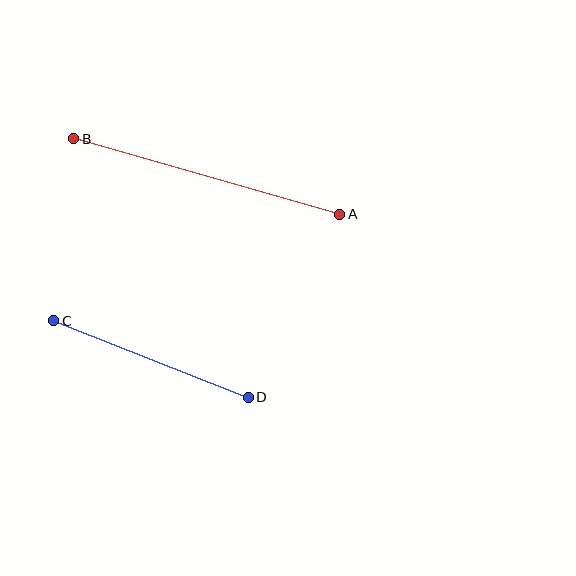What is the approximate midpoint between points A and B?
The midpoint is at approximately (207, 177) pixels.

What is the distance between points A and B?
The distance is approximately 277 pixels.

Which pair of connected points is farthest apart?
Points A and B are farthest apart.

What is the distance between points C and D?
The distance is approximately 209 pixels.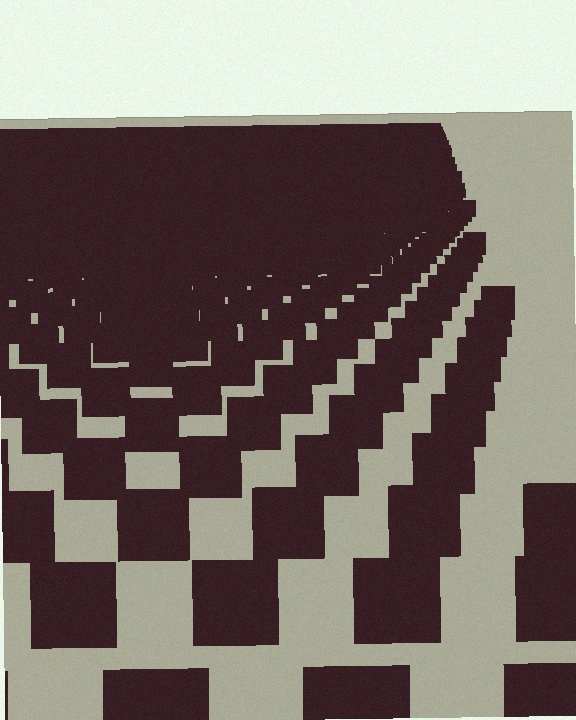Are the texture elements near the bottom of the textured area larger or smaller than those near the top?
Larger. Near the bottom, elements are closer to the viewer and appear at a bigger on-screen size.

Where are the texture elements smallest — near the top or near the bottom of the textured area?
Near the top.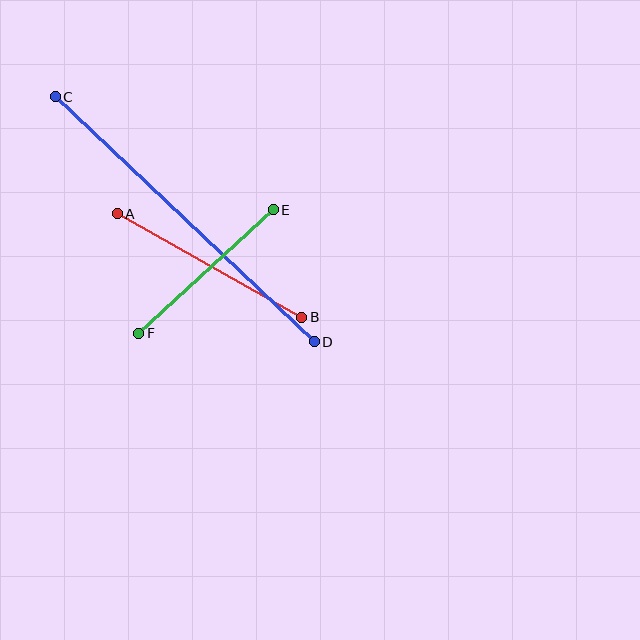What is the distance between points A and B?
The distance is approximately 212 pixels.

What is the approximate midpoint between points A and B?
The midpoint is at approximately (210, 266) pixels.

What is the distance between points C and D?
The distance is approximately 356 pixels.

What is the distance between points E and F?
The distance is approximately 183 pixels.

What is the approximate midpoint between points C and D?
The midpoint is at approximately (185, 219) pixels.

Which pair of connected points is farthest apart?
Points C and D are farthest apart.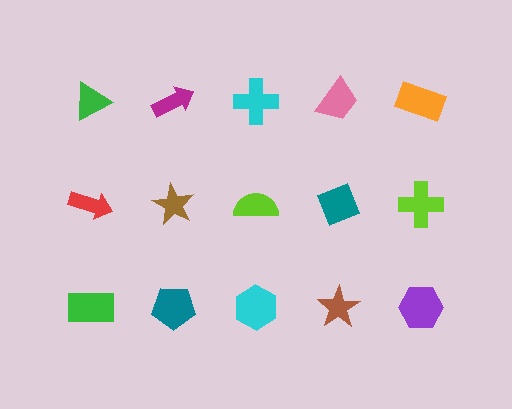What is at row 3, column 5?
A purple hexagon.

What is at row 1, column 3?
A cyan cross.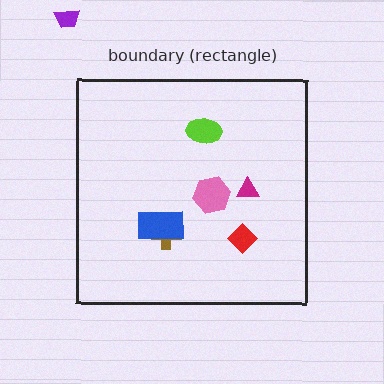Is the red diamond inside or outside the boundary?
Inside.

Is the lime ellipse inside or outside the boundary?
Inside.